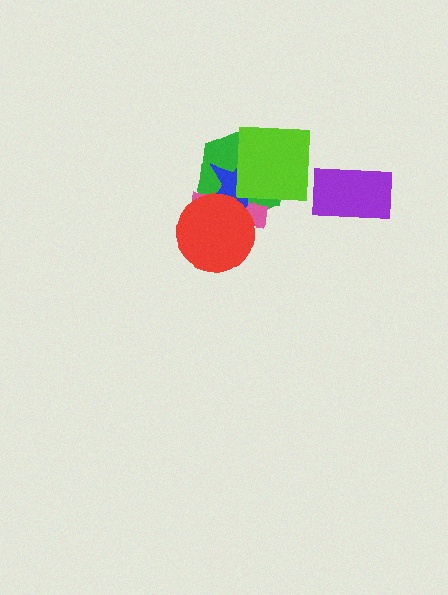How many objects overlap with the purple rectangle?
0 objects overlap with the purple rectangle.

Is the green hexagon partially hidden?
Yes, it is partially covered by another shape.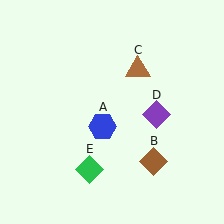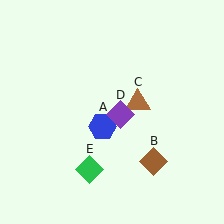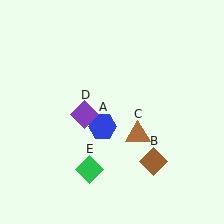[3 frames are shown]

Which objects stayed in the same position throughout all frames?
Blue hexagon (object A) and brown diamond (object B) and green diamond (object E) remained stationary.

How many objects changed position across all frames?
2 objects changed position: brown triangle (object C), purple diamond (object D).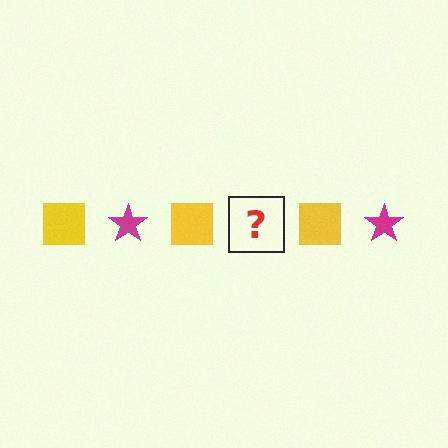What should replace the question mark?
The question mark should be replaced with a magenta star.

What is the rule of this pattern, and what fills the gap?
The rule is that the pattern alternates between yellow square and magenta star. The gap should be filled with a magenta star.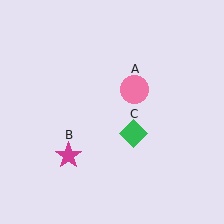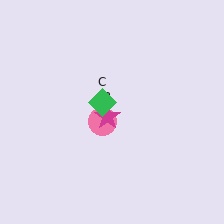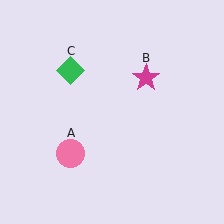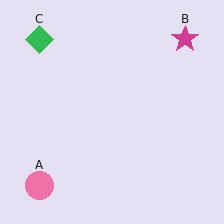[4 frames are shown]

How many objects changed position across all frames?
3 objects changed position: pink circle (object A), magenta star (object B), green diamond (object C).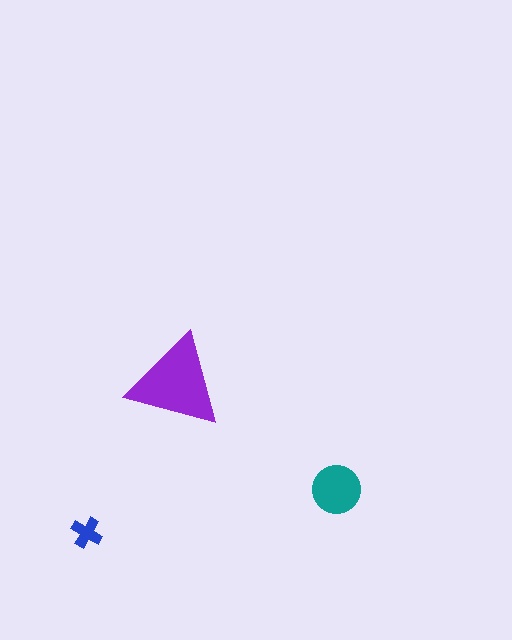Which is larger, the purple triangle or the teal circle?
The purple triangle.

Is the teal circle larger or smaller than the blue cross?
Larger.